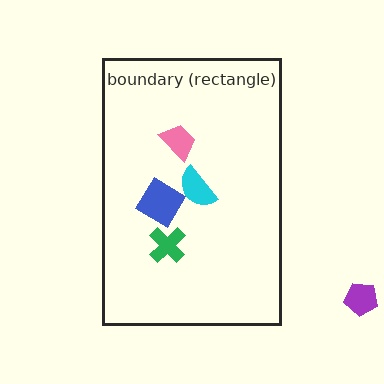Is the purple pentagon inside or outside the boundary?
Outside.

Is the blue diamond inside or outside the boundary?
Inside.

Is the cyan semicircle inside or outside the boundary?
Inside.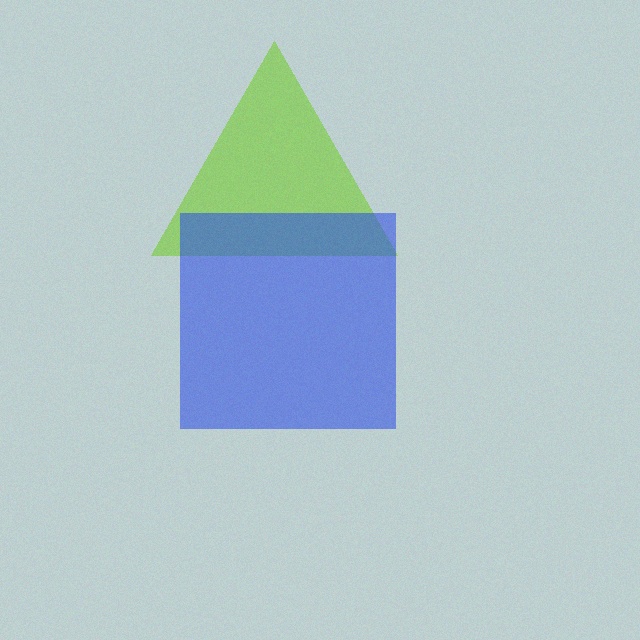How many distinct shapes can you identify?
There are 2 distinct shapes: a lime triangle, a blue square.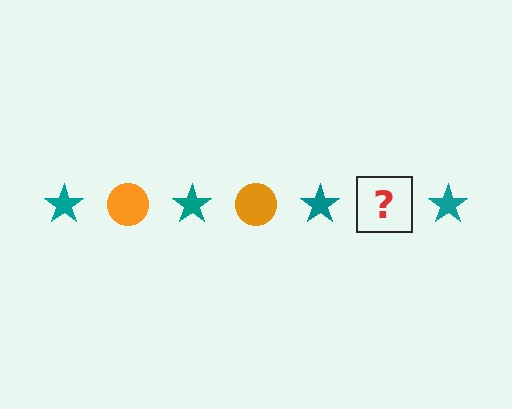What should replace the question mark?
The question mark should be replaced with an orange circle.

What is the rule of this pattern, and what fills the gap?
The rule is that the pattern alternates between teal star and orange circle. The gap should be filled with an orange circle.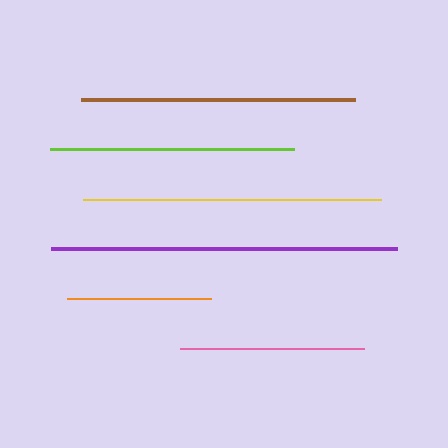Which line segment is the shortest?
The orange line is the shortest at approximately 144 pixels.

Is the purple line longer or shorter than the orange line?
The purple line is longer than the orange line.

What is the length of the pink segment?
The pink segment is approximately 184 pixels long.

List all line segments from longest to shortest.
From longest to shortest: purple, yellow, brown, lime, pink, orange.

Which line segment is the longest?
The purple line is the longest at approximately 346 pixels.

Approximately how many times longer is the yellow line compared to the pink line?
The yellow line is approximately 1.6 times the length of the pink line.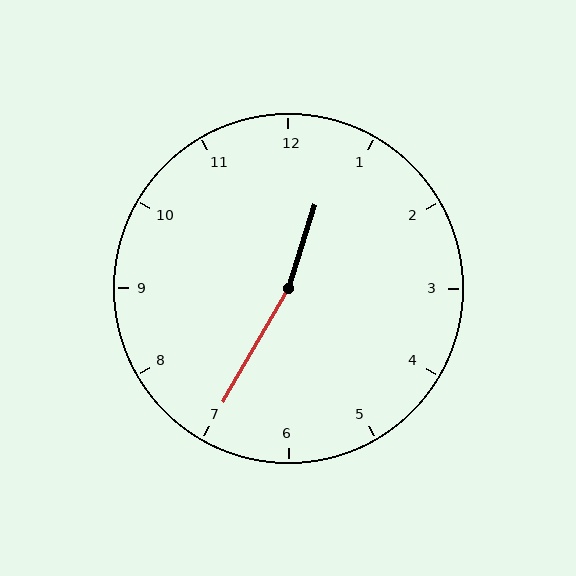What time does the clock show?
12:35.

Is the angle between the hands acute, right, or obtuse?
It is obtuse.